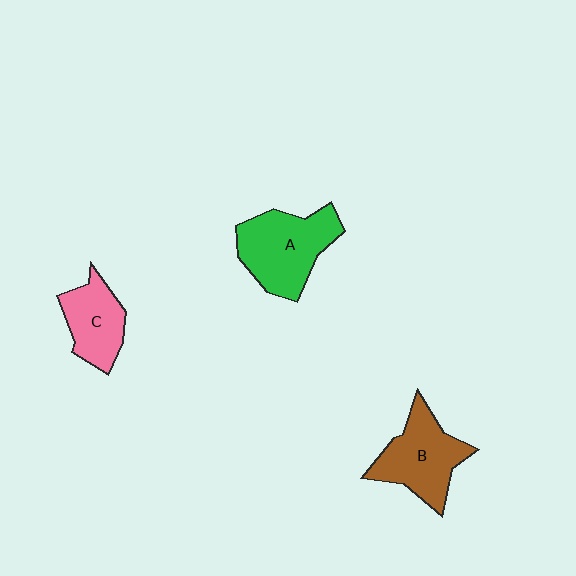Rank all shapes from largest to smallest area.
From largest to smallest: A (green), B (brown), C (pink).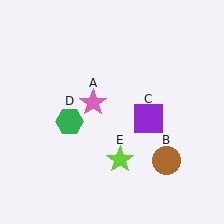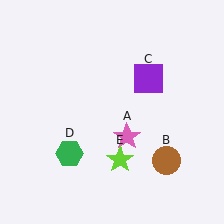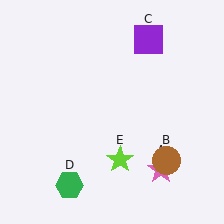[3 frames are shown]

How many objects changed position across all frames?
3 objects changed position: pink star (object A), purple square (object C), green hexagon (object D).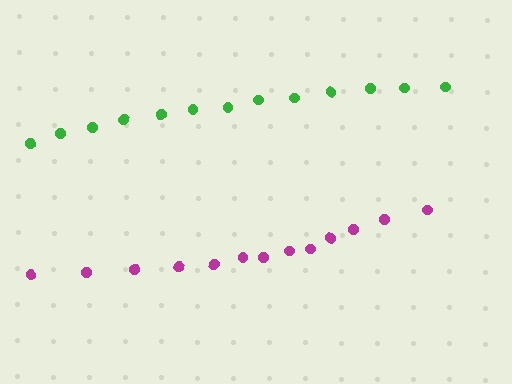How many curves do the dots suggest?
There are 2 distinct paths.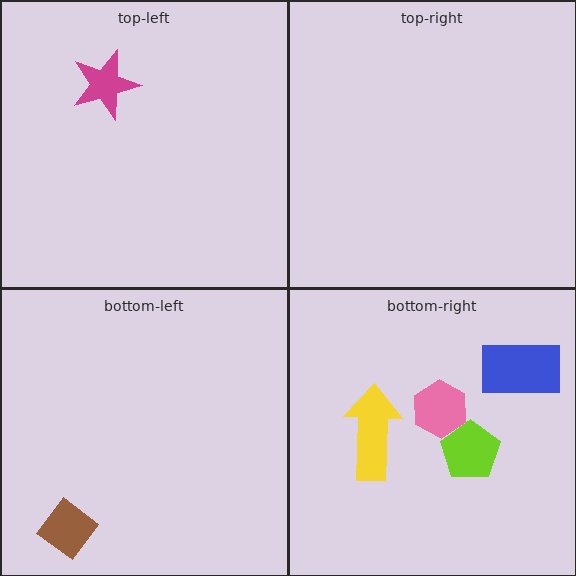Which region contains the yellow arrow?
The bottom-right region.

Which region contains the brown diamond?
The bottom-left region.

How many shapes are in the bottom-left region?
1.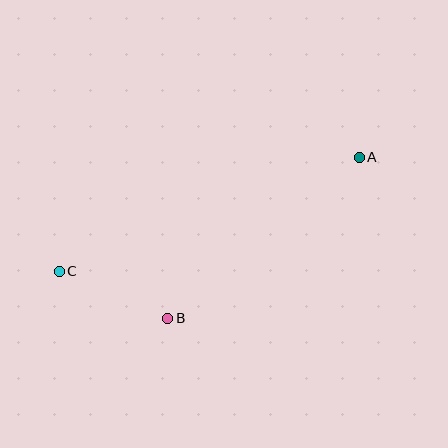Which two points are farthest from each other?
Points A and C are farthest from each other.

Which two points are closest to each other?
Points B and C are closest to each other.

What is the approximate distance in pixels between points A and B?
The distance between A and B is approximately 250 pixels.